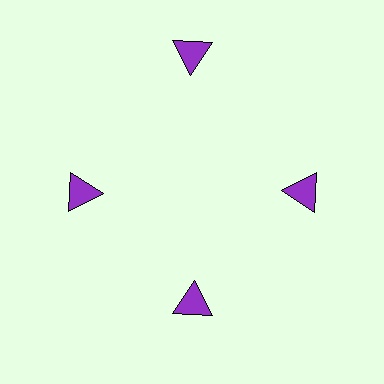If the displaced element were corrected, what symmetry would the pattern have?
It would have 4-fold rotational symmetry — the pattern would map onto itself every 90 degrees.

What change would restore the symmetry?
The symmetry would be restored by moving it inward, back onto the ring so that all 4 triangles sit at equal angles and equal distance from the center.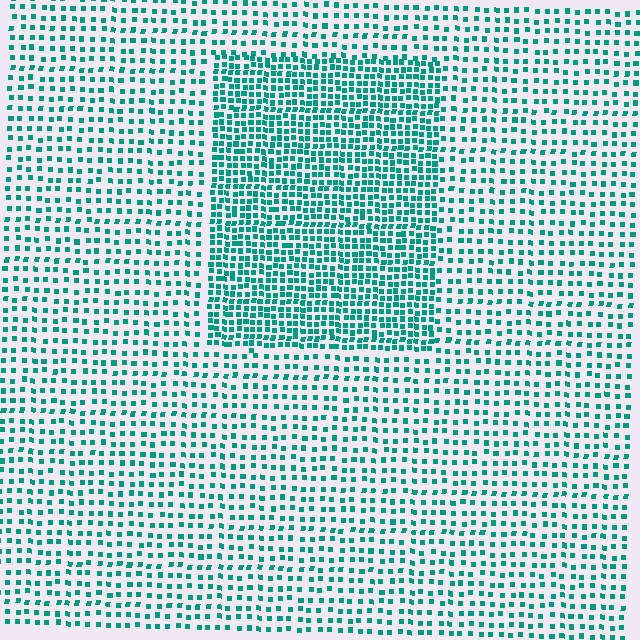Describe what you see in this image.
The image contains small teal elements arranged at two different densities. A rectangle-shaped region is visible where the elements are more densely packed than the surrounding area.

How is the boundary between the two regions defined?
The boundary is defined by a change in element density (approximately 2.0x ratio). All elements are the same color, size, and shape.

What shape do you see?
I see a rectangle.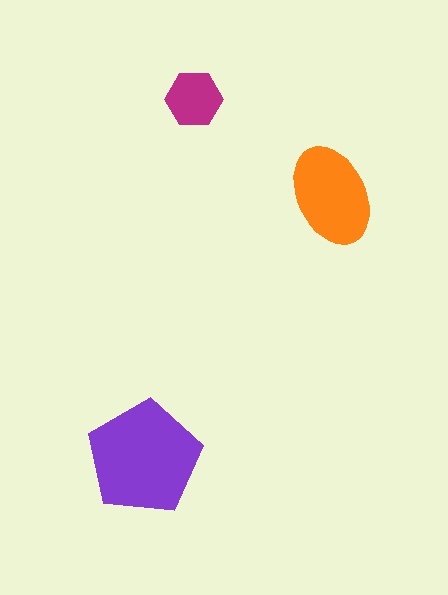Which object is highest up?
The magenta hexagon is topmost.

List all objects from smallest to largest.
The magenta hexagon, the orange ellipse, the purple pentagon.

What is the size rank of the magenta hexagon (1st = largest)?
3rd.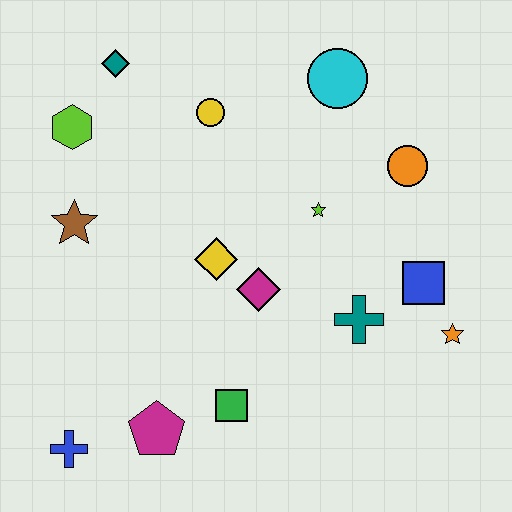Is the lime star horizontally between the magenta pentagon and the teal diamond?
No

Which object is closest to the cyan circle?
The orange circle is closest to the cyan circle.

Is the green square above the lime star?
No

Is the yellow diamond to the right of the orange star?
No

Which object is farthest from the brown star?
The orange star is farthest from the brown star.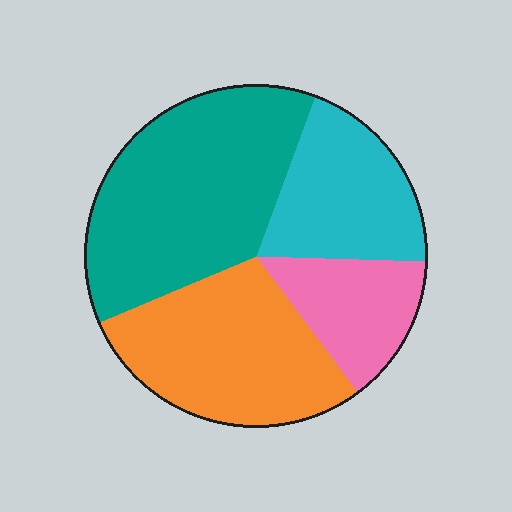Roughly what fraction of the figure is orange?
Orange takes up between a sixth and a third of the figure.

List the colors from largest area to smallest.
From largest to smallest: teal, orange, cyan, pink.